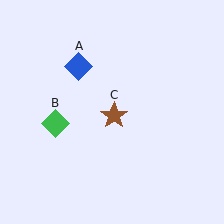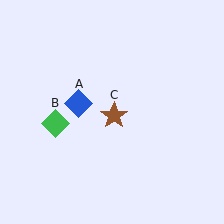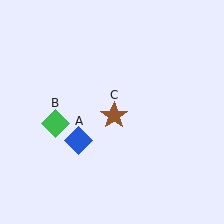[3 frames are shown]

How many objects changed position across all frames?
1 object changed position: blue diamond (object A).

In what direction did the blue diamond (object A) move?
The blue diamond (object A) moved down.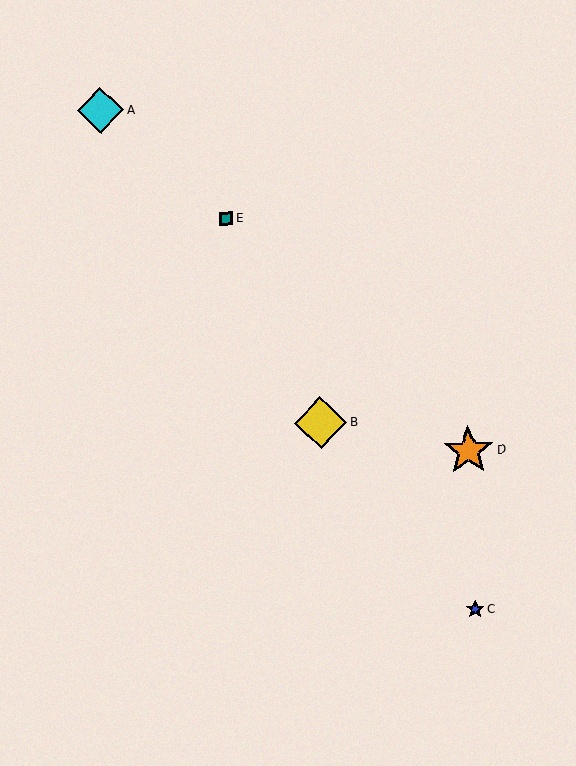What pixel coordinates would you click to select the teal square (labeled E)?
Click at (226, 218) to select the teal square E.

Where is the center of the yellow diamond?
The center of the yellow diamond is at (321, 423).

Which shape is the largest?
The yellow diamond (labeled B) is the largest.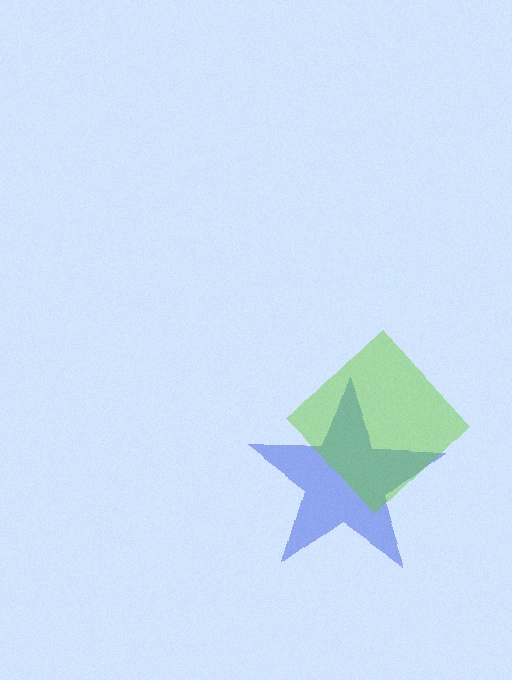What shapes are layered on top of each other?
The layered shapes are: a blue star, a lime diamond.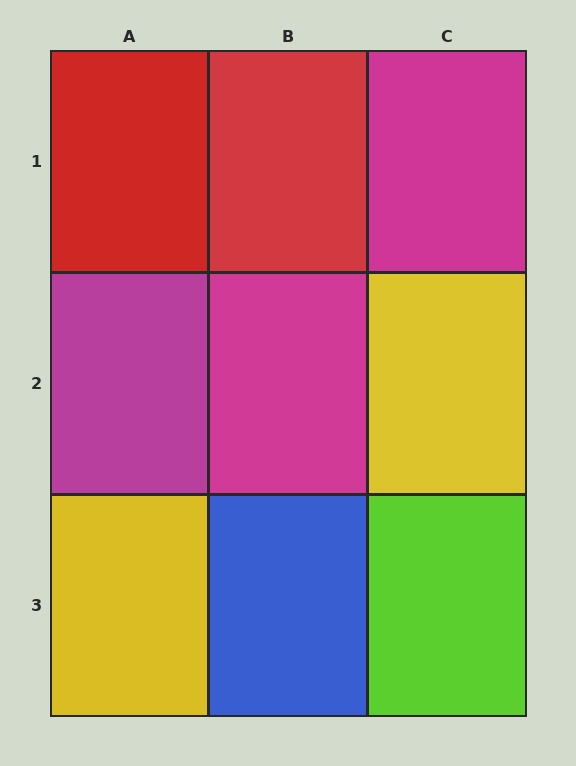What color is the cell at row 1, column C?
Magenta.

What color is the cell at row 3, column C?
Lime.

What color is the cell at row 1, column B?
Red.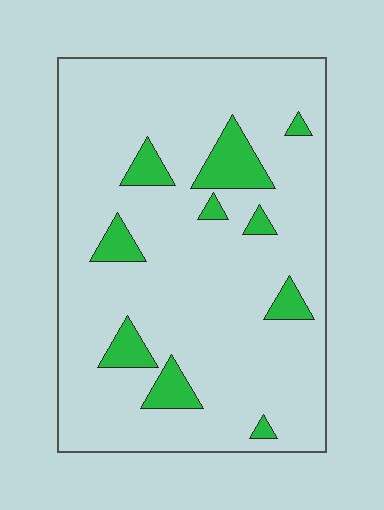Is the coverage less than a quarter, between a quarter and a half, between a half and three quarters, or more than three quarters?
Less than a quarter.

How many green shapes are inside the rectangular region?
10.